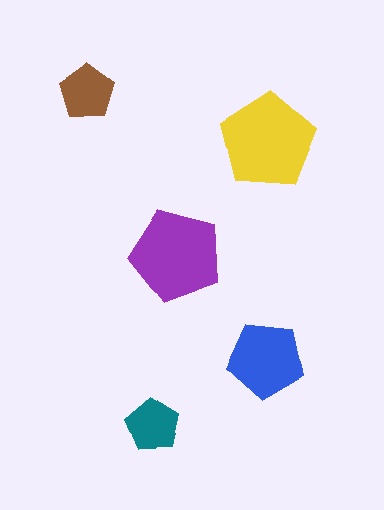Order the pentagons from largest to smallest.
the yellow one, the purple one, the blue one, the brown one, the teal one.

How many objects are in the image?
There are 5 objects in the image.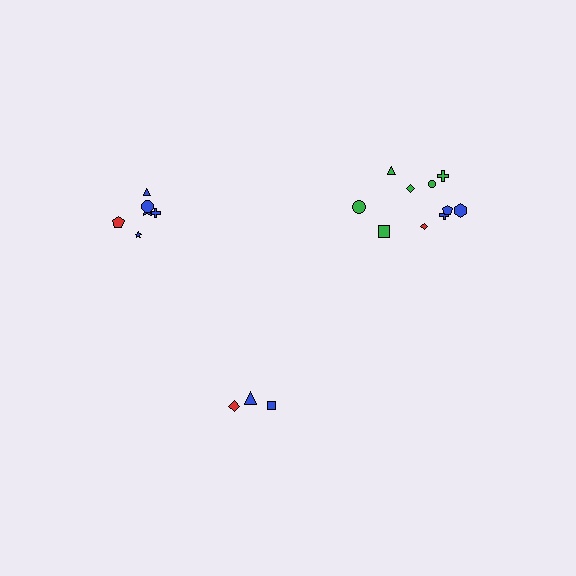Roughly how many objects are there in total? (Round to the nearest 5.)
Roughly 20 objects in total.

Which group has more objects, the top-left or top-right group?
The top-right group.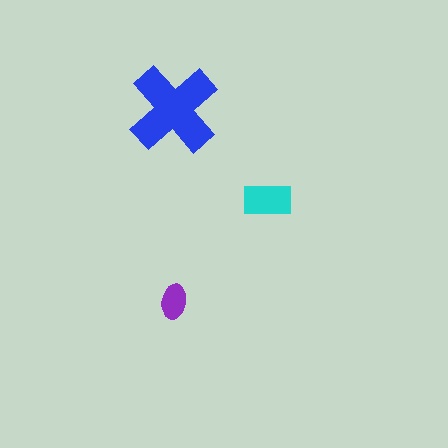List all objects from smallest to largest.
The purple ellipse, the cyan rectangle, the blue cross.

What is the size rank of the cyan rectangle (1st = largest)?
2nd.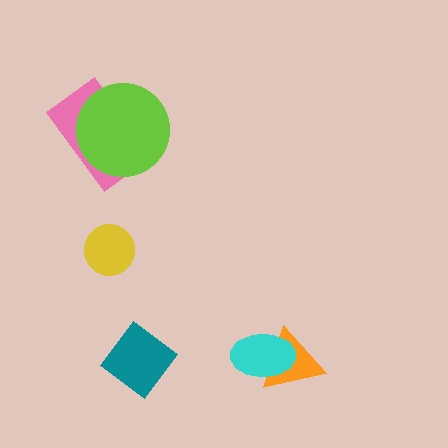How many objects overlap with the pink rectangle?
1 object overlaps with the pink rectangle.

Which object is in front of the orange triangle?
The cyan ellipse is in front of the orange triangle.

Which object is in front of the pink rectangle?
The lime circle is in front of the pink rectangle.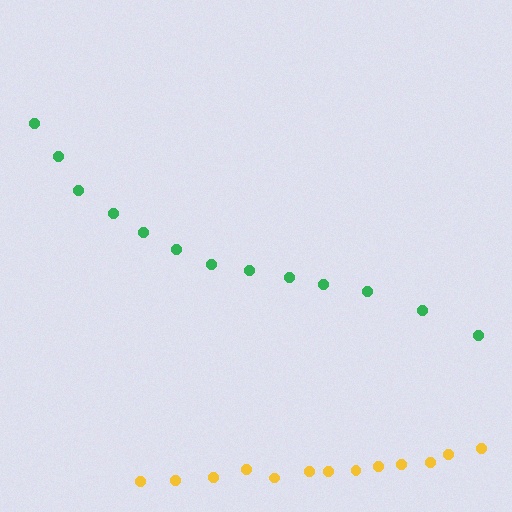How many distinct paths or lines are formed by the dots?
There are 2 distinct paths.